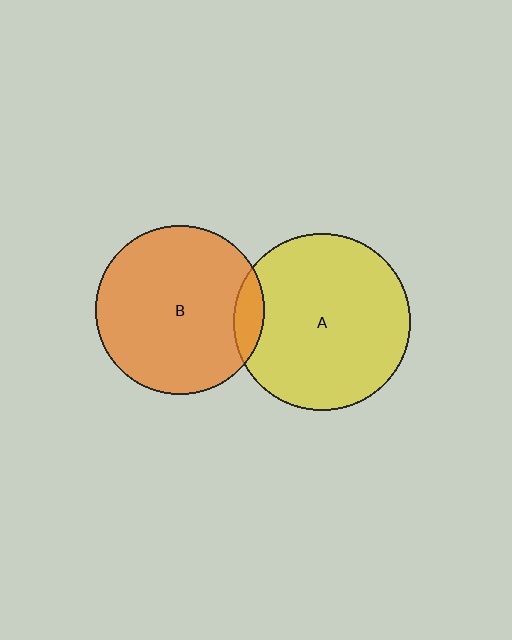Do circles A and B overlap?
Yes.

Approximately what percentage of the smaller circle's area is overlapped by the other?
Approximately 10%.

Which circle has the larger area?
Circle A (yellow).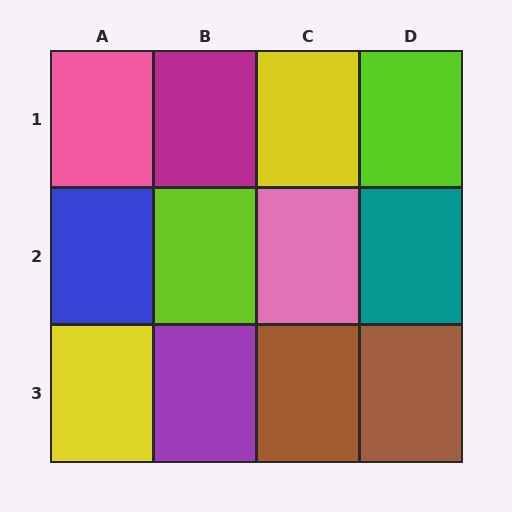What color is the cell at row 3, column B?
Purple.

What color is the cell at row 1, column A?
Pink.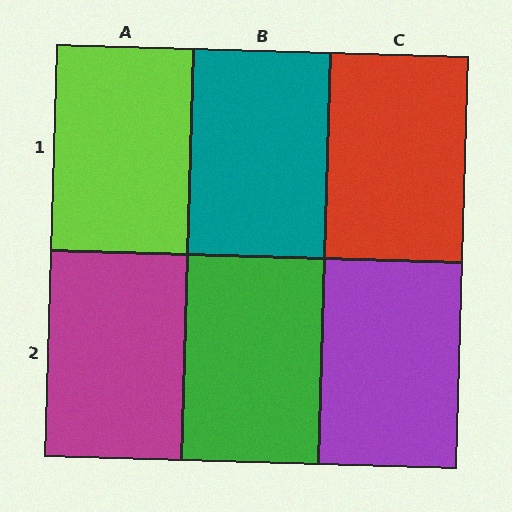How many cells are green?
1 cell is green.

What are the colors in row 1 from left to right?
Lime, teal, red.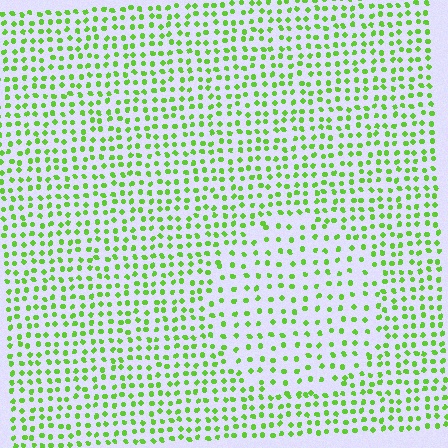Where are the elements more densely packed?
The elements are more densely packed outside the circle boundary.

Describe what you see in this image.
The image contains small lime elements arranged at two different densities. A circle-shaped region is visible where the elements are less densely packed than the surrounding area.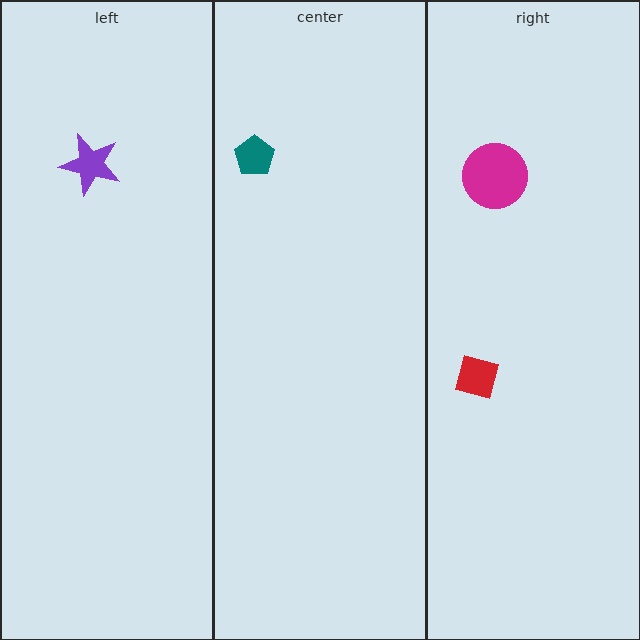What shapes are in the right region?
The red square, the magenta circle.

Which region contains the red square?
The right region.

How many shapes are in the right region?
2.